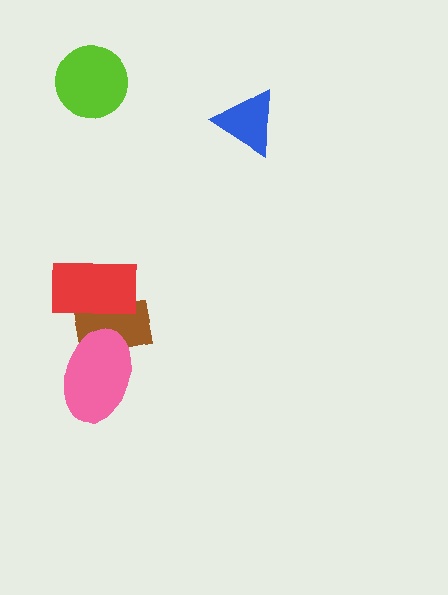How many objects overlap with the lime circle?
0 objects overlap with the lime circle.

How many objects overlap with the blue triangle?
0 objects overlap with the blue triangle.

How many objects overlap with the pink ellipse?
1 object overlaps with the pink ellipse.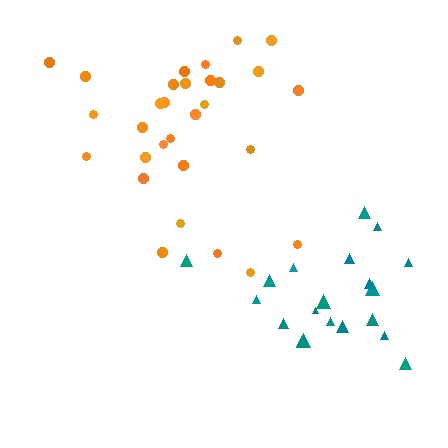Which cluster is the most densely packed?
Teal.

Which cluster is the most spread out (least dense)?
Orange.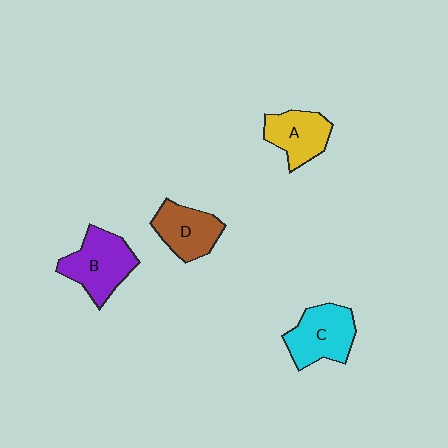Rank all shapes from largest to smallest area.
From largest to smallest: B (purple), C (cyan), D (brown), A (yellow).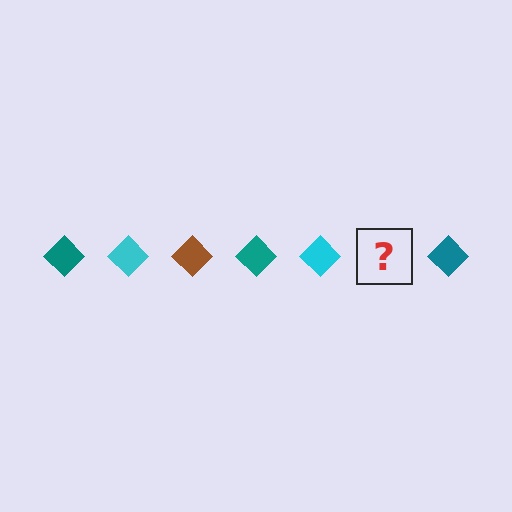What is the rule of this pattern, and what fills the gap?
The rule is that the pattern cycles through teal, cyan, brown diamonds. The gap should be filled with a brown diamond.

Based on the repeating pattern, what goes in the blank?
The blank should be a brown diamond.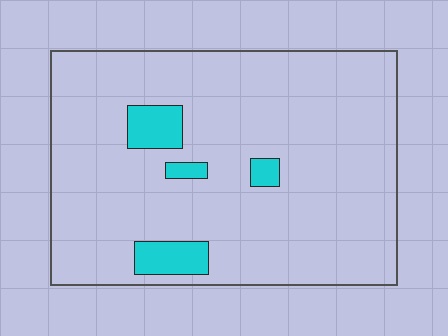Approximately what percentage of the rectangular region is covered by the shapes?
Approximately 10%.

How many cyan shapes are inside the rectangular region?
4.